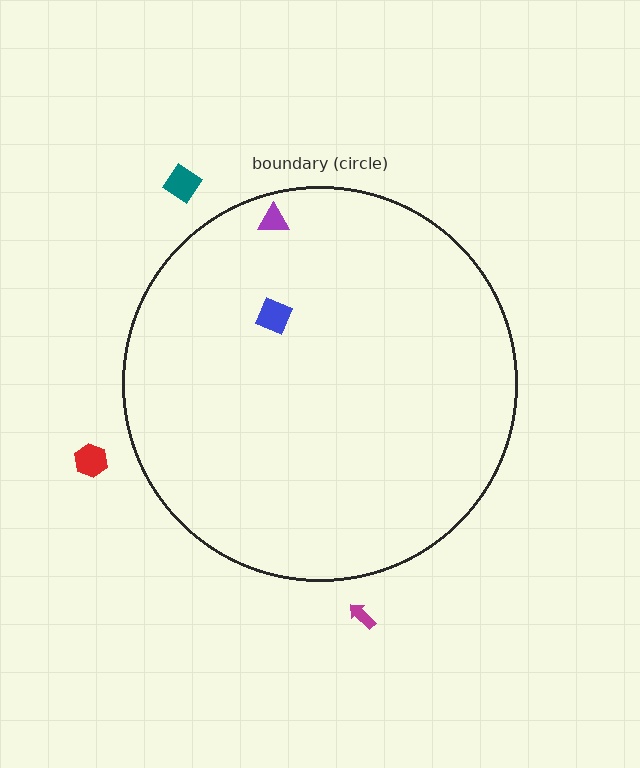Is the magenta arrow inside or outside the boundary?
Outside.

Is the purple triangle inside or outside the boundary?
Inside.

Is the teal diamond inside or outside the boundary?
Outside.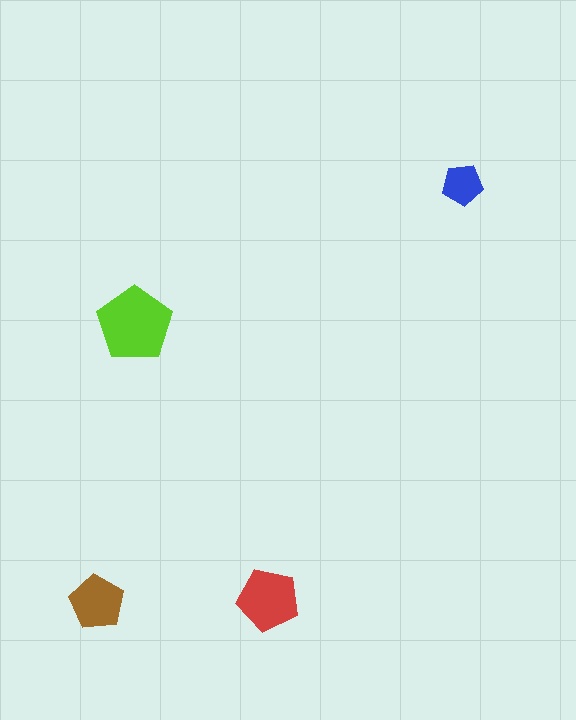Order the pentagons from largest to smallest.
the lime one, the red one, the brown one, the blue one.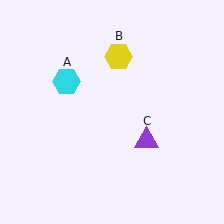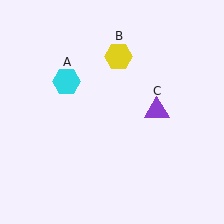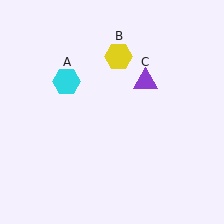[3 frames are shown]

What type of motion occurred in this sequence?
The purple triangle (object C) rotated counterclockwise around the center of the scene.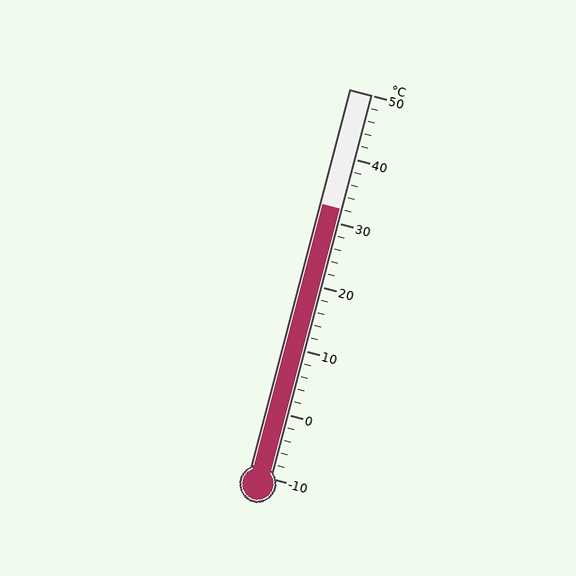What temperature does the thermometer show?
The thermometer shows approximately 32°C.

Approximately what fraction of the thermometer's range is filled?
The thermometer is filled to approximately 70% of its range.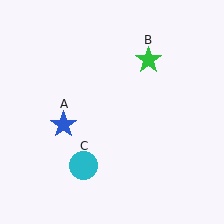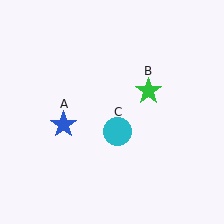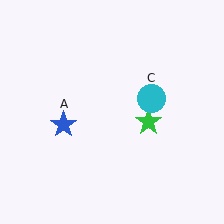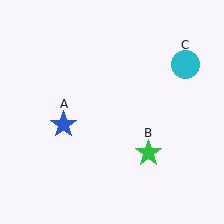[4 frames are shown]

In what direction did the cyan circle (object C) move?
The cyan circle (object C) moved up and to the right.